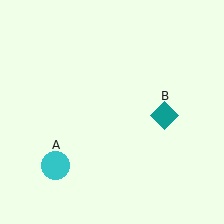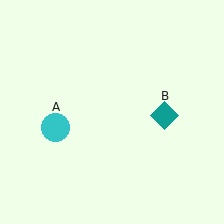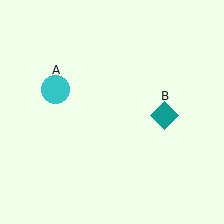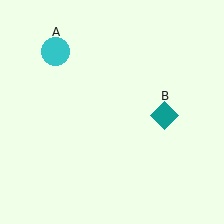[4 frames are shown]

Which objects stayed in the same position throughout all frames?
Teal diamond (object B) remained stationary.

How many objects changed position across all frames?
1 object changed position: cyan circle (object A).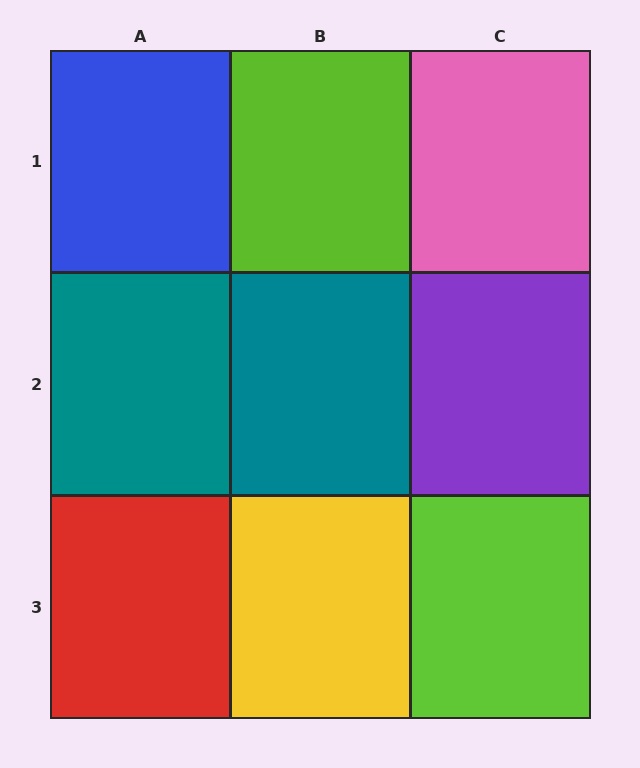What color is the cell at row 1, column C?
Pink.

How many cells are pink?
1 cell is pink.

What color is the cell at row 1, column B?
Lime.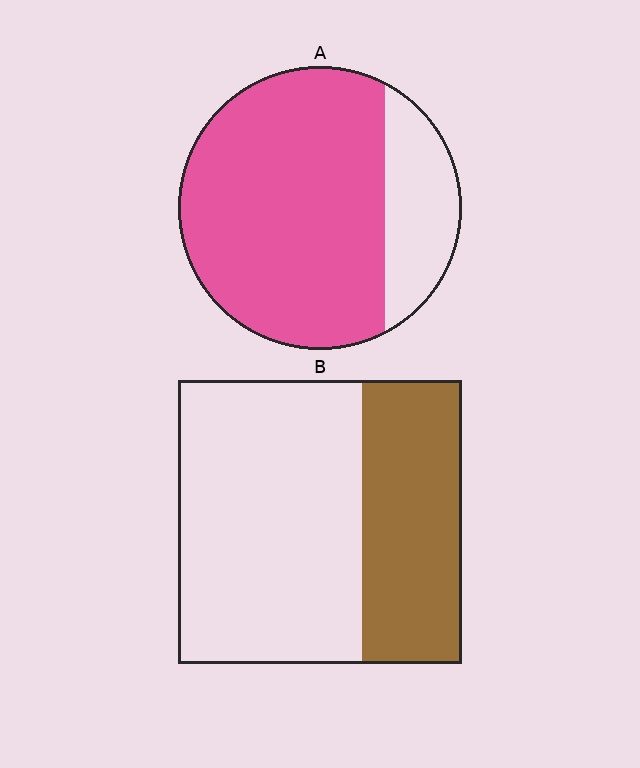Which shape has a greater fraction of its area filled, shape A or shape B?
Shape A.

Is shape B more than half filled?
No.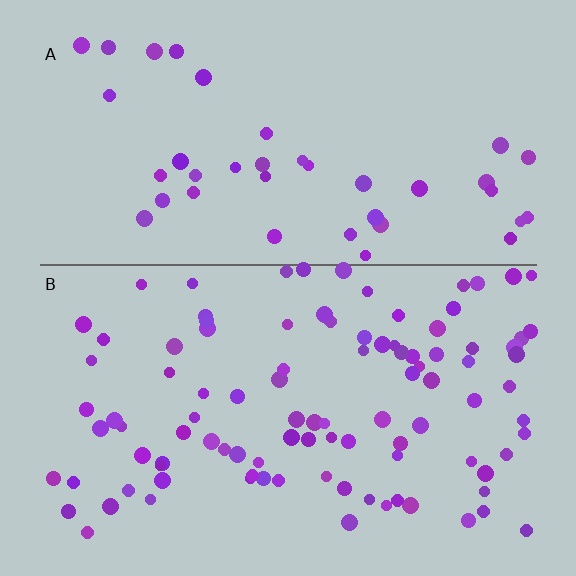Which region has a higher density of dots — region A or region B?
B (the bottom).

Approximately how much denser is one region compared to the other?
Approximately 2.5× — region B over region A.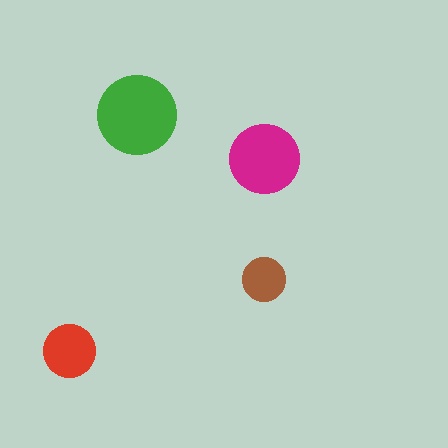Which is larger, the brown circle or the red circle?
The red one.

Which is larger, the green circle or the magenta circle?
The green one.